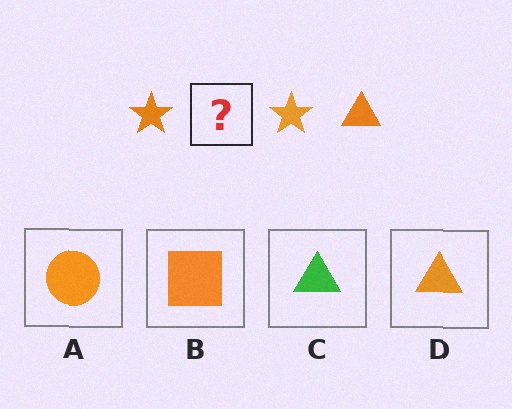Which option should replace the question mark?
Option D.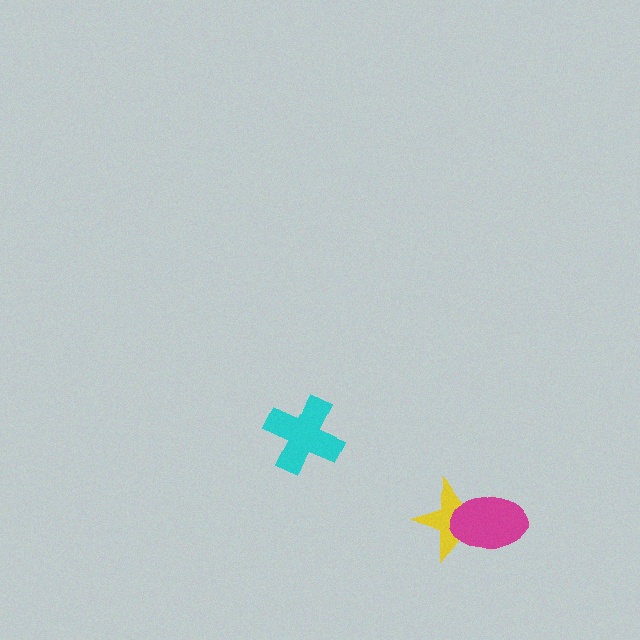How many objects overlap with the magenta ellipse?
1 object overlaps with the magenta ellipse.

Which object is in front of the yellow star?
The magenta ellipse is in front of the yellow star.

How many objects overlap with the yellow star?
1 object overlaps with the yellow star.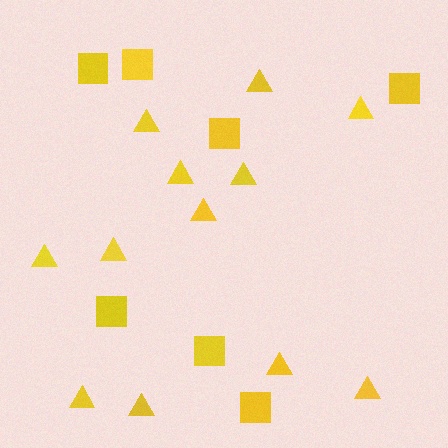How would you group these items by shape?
There are 2 groups: one group of triangles (12) and one group of squares (7).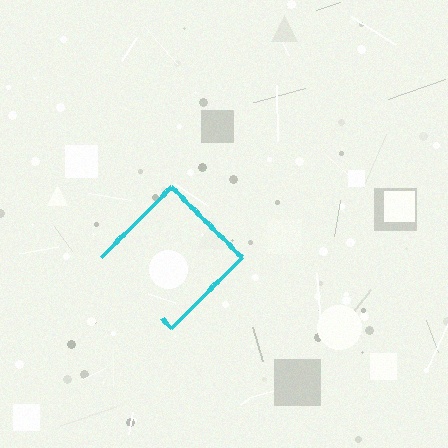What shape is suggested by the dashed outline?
The dashed outline suggests a diamond.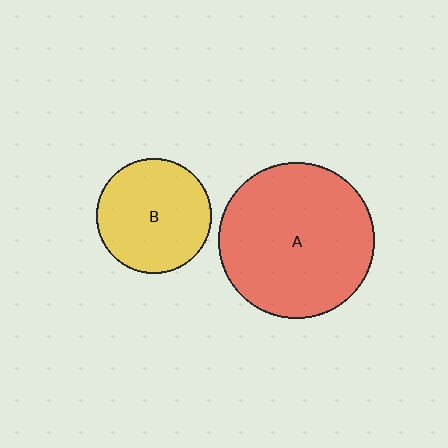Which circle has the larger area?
Circle A (red).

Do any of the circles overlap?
No, none of the circles overlap.